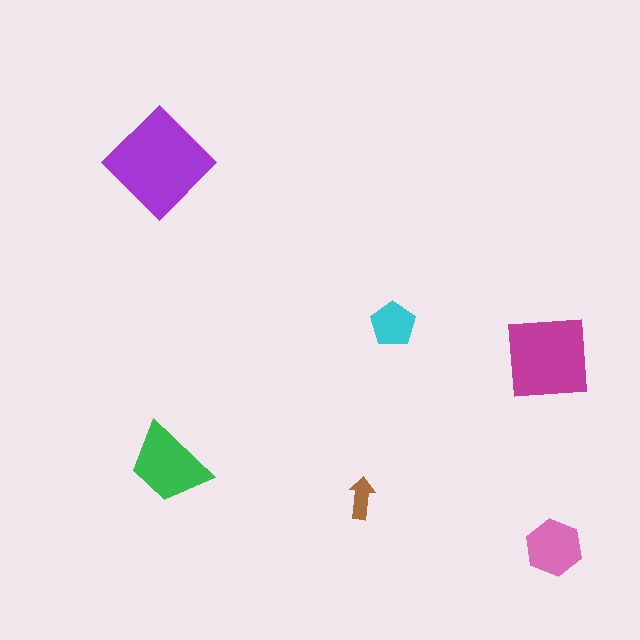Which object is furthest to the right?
The pink hexagon is rightmost.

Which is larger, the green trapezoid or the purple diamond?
The purple diamond.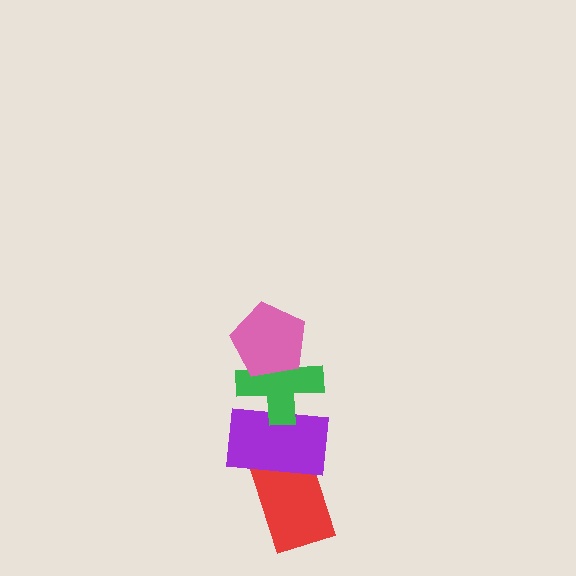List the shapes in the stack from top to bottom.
From top to bottom: the pink pentagon, the green cross, the purple rectangle, the red rectangle.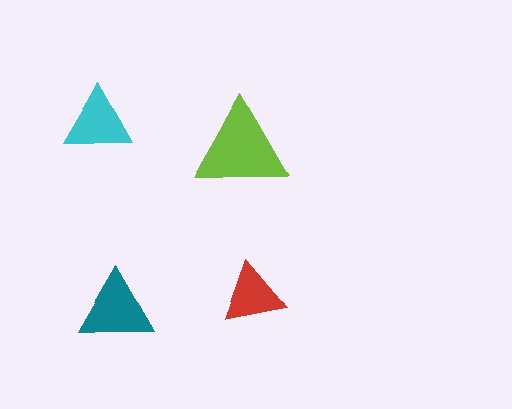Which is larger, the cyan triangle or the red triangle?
The cyan one.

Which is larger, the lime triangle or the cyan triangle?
The lime one.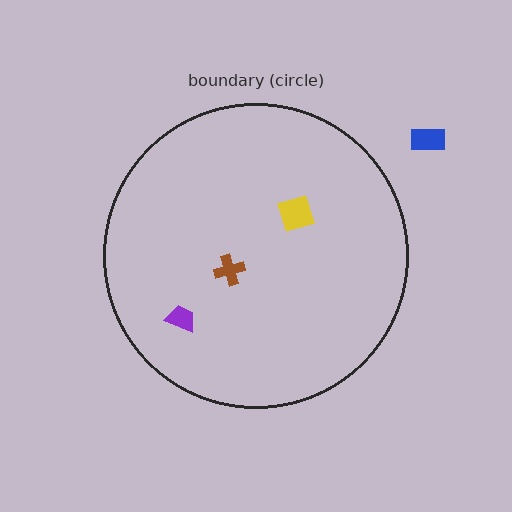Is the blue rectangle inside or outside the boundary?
Outside.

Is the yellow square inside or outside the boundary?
Inside.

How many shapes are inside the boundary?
3 inside, 1 outside.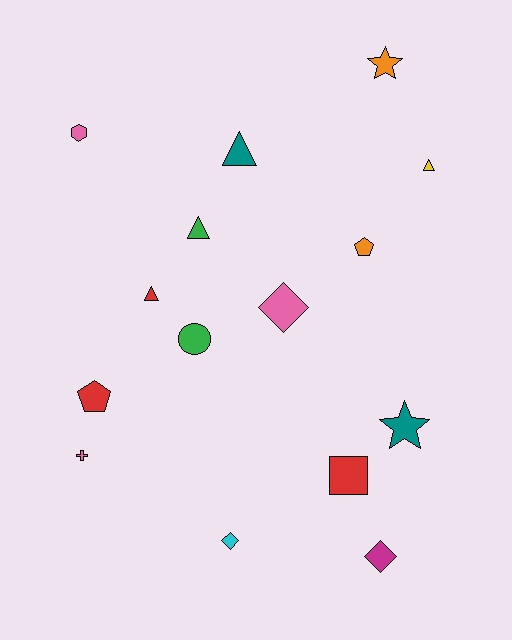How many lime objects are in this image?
There are no lime objects.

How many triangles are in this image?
There are 4 triangles.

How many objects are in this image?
There are 15 objects.